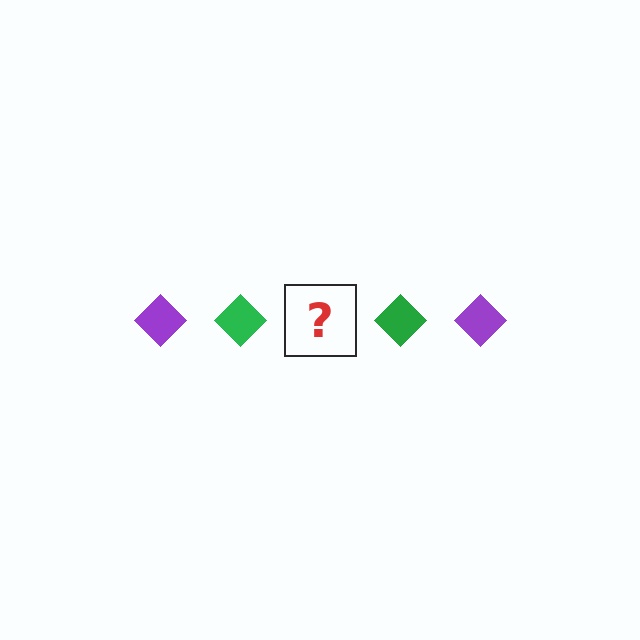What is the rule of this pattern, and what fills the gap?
The rule is that the pattern cycles through purple, green diamonds. The gap should be filled with a purple diamond.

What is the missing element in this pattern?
The missing element is a purple diamond.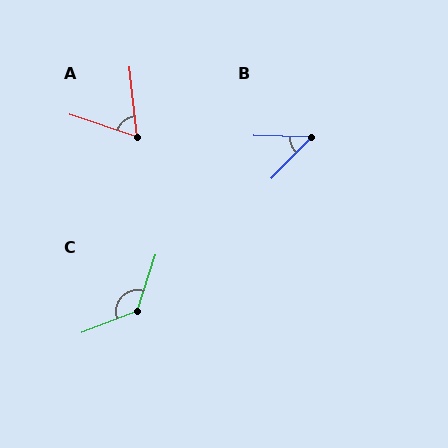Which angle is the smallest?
B, at approximately 47 degrees.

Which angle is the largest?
C, at approximately 129 degrees.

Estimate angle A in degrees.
Approximately 65 degrees.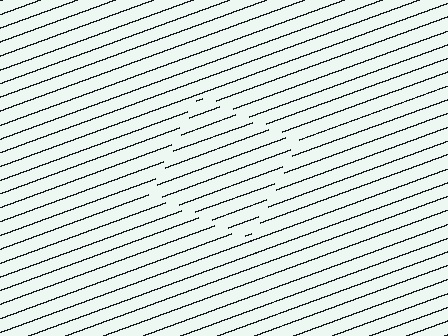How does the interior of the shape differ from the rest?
The interior of the shape contains the same grating, shifted by half a period — the contour is defined by the phase discontinuity where line-ends from the inner and outer gratings abut.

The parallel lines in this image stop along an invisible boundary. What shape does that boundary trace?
An illusory square. The interior of the shape contains the same grating, shifted by half a period — the contour is defined by the phase discontinuity where line-ends from the inner and outer gratings abut.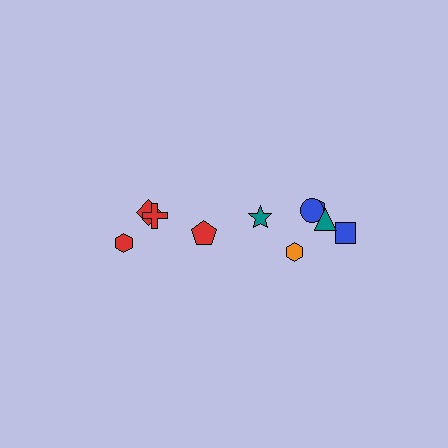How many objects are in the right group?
There are 6 objects.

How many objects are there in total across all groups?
There are 10 objects.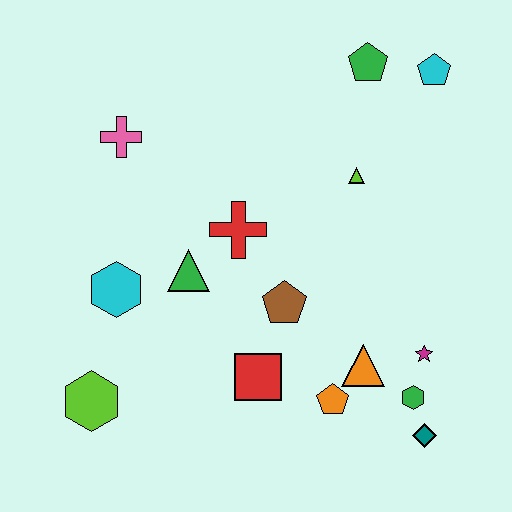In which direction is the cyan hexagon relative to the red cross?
The cyan hexagon is to the left of the red cross.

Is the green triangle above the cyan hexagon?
Yes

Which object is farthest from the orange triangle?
The pink cross is farthest from the orange triangle.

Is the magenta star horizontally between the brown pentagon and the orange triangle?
No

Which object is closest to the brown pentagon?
The red square is closest to the brown pentagon.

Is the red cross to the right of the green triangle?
Yes